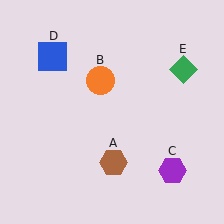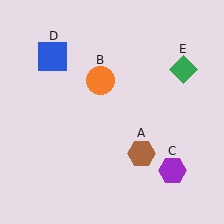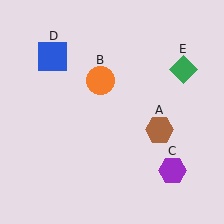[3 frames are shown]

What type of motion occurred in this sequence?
The brown hexagon (object A) rotated counterclockwise around the center of the scene.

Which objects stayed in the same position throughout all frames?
Orange circle (object B) and purple hexagon (object C) and blue square (object D) and green diamond (object E) remained stationary.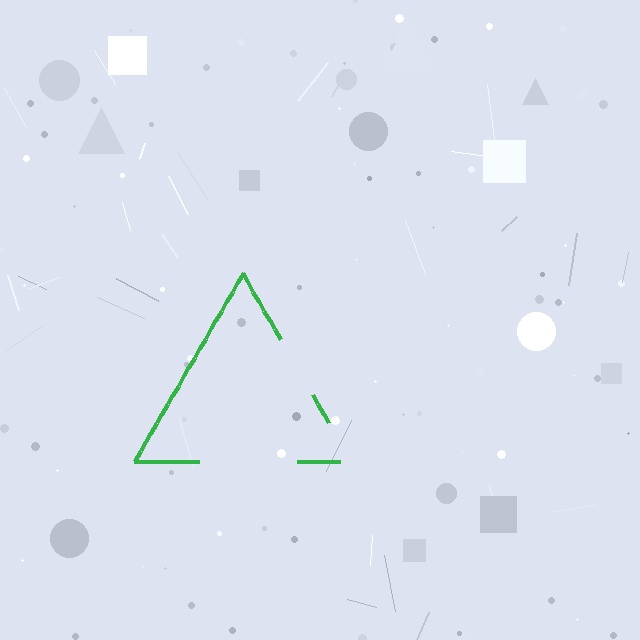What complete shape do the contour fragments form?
The contour fragments form a triangle.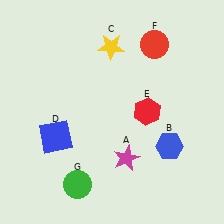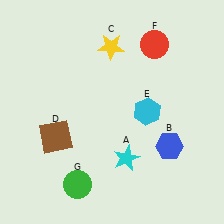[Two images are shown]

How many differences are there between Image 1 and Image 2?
There are 3 differences between the two images.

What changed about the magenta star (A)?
In Image 1, A is magenta. In Image 2, it changed to cyan.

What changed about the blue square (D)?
In Image 1, D is blue. In Image 2, it changed to brown.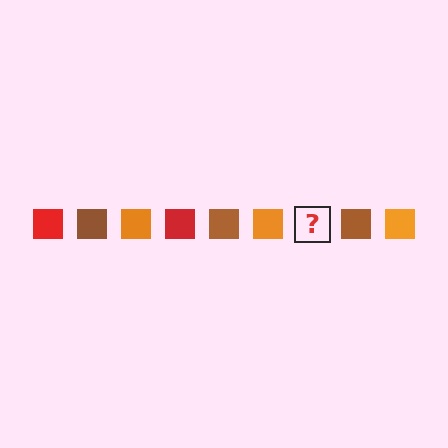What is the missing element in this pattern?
The missing element is a red square.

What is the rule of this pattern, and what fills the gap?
The rule is that the pattern cycles through red, brown, orange squares. The gap should be filled with a red square.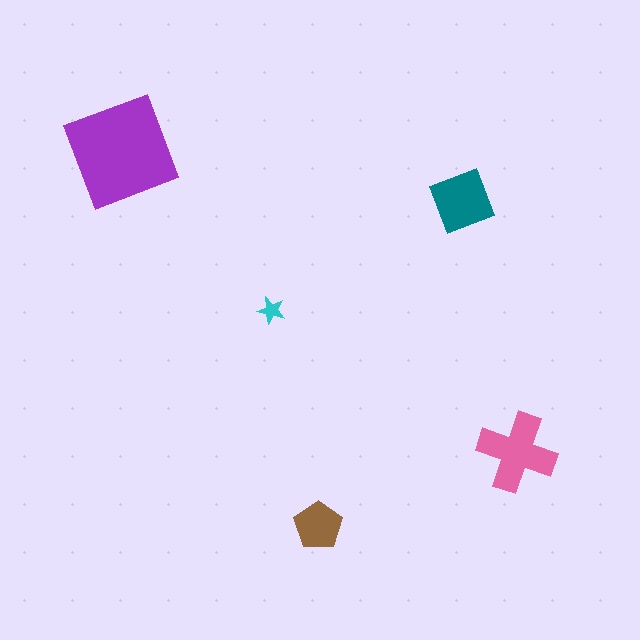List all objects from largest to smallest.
The purple diamond, the pink cross, the teal square, the brown pentagon, the cyan star.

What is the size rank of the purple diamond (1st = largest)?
1st.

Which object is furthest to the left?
The purple diamond is leftmost.